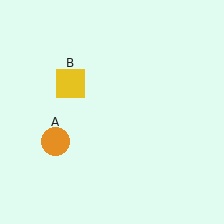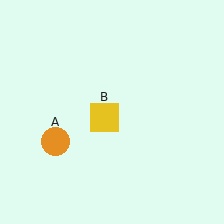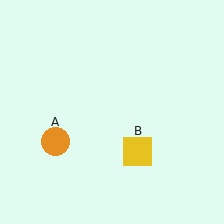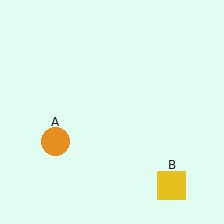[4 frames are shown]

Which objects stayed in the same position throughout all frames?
Orange circle (object A) remained stationary.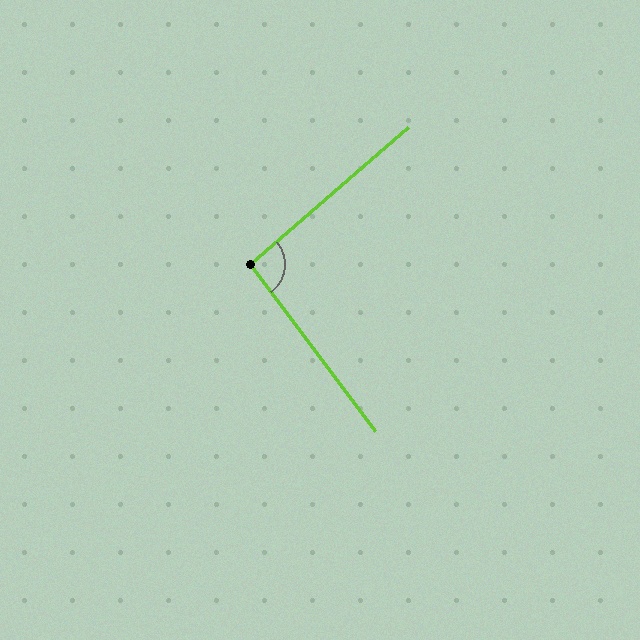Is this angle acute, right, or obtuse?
It is approximately a right angle.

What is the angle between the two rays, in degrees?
Approximately 94 degrees.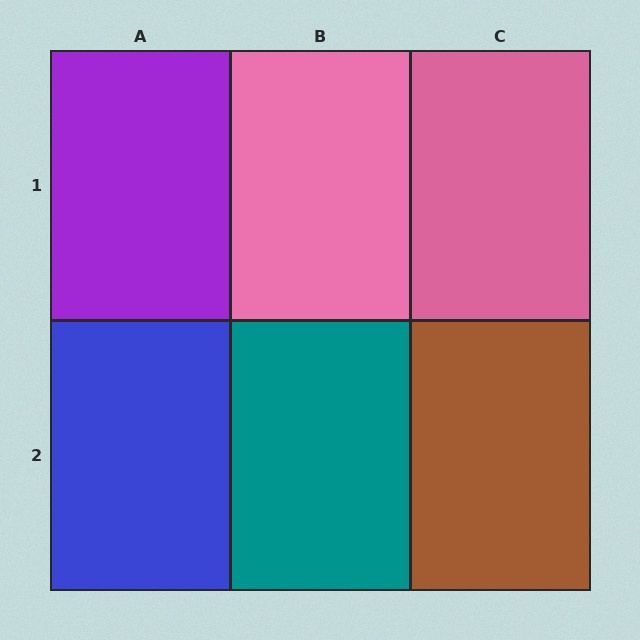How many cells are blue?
1 cell is blue.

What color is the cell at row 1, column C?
Pink.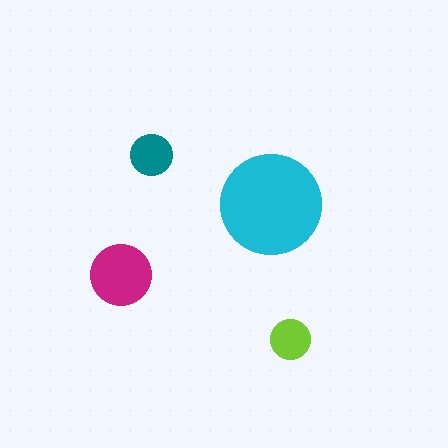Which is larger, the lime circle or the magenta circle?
The magenta one.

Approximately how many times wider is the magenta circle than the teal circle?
About 1.5 times wider.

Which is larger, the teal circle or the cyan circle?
The cyan one.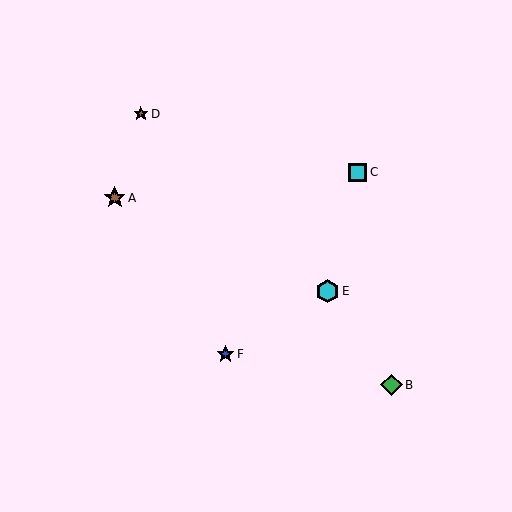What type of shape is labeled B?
Shape B is a green diamond.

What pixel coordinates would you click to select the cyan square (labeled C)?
Click at (358, 172) to select the cyan square C.